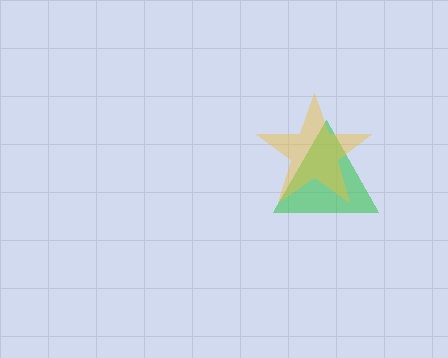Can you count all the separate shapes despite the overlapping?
Yes, there are 2 separate shapes.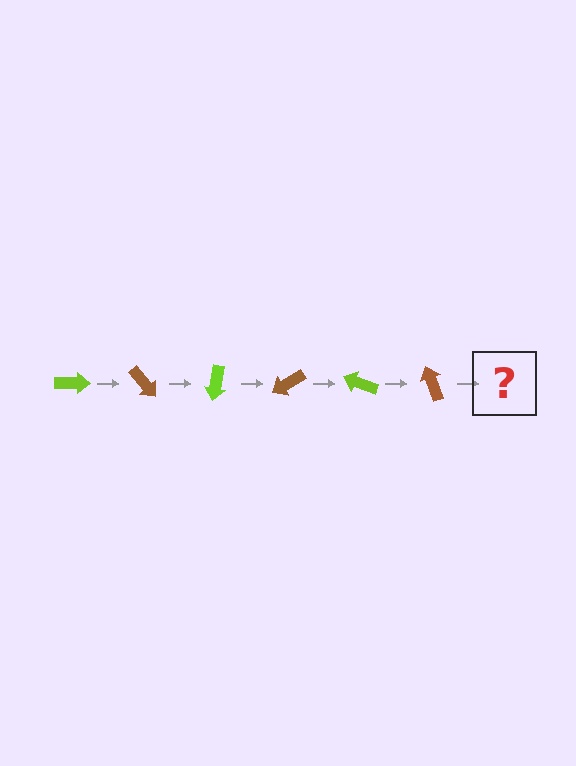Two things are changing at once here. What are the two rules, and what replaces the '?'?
The two rules are that it rotates 50 degrees each step and the color cycles through lime and brown. The '?' should be a lime arrow, rotated 300 degrees from the start.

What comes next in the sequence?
The next element should be a lime arrow, rotated 300 degrees from the start.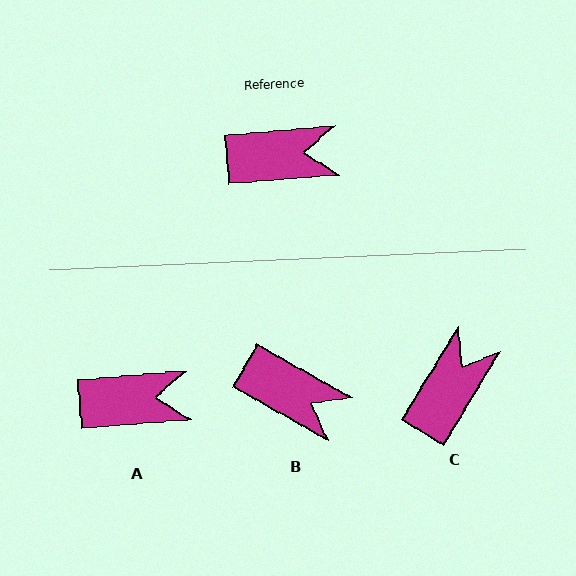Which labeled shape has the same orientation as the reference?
A.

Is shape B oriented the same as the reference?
No, it is off by about 34 degrees.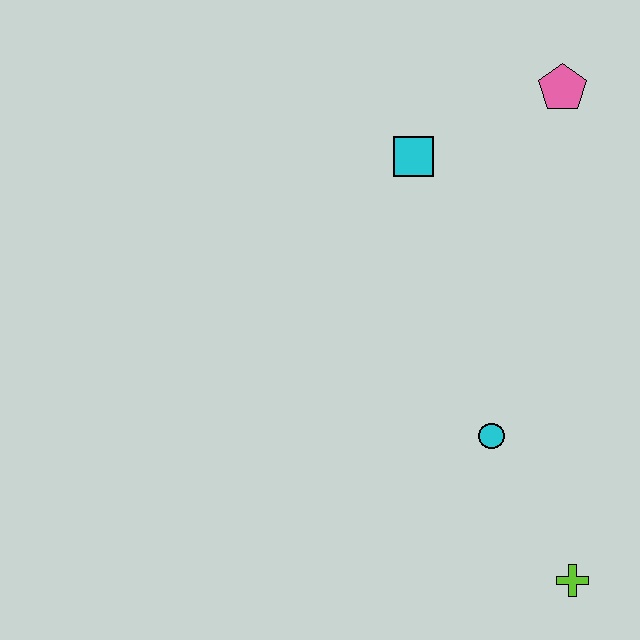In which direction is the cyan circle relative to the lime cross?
The cyan circle is above the lime cross.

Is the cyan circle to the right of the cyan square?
Yes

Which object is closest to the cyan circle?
The lime cross is closest to the cyan circle.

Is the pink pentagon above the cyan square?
Yes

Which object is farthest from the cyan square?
The lime cross is farthest from the cyan square.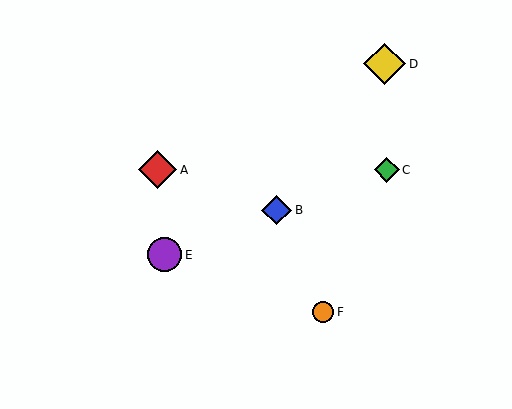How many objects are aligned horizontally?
2 objects (A, C) are aligned horizontally.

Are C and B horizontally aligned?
No, C is at y≈170 and B is at y≈210.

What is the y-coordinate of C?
Object C is at y≈170.